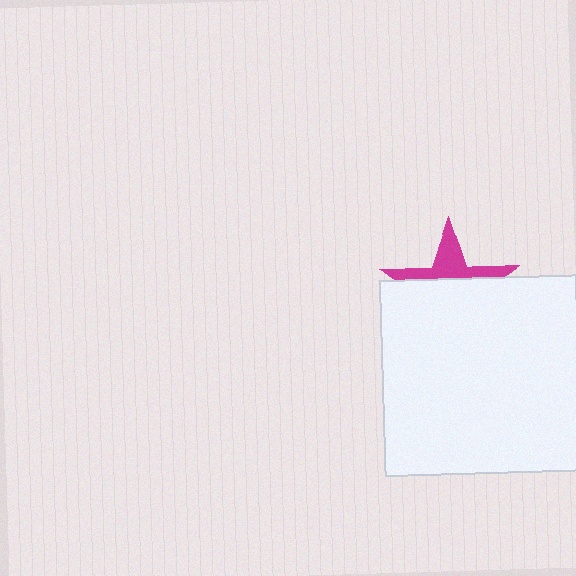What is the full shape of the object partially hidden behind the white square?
The partially hidden object is a magenta star.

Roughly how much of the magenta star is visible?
A small part of it is visible (roughly 37%).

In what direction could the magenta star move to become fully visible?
The magenta star could move up. That would shift it out from behind the white square entirely.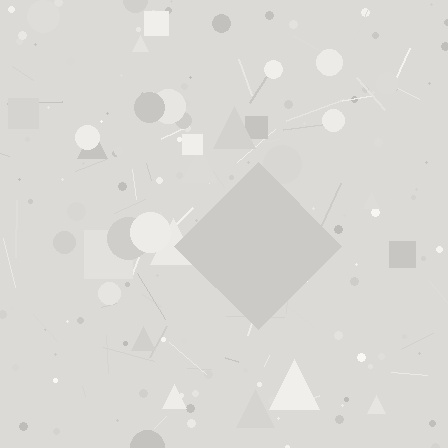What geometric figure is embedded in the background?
A diamond is embedded in the background.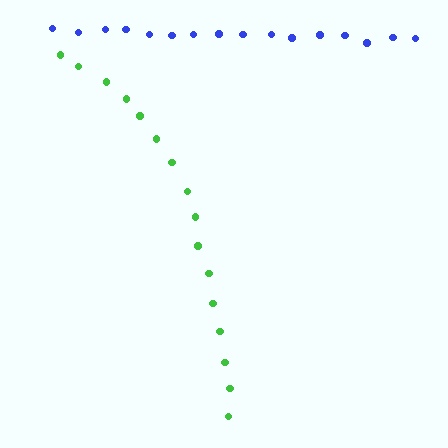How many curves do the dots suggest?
There are 2 distinct paths.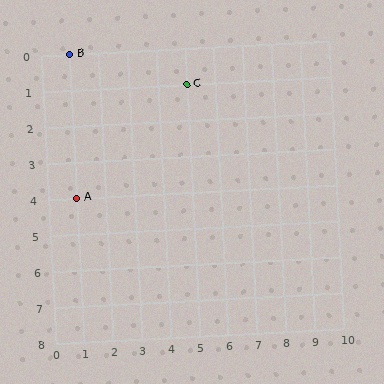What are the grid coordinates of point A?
Point A is at grid coordinates (1, 4).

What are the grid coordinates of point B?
Point B is at grid coordinates (1, 0).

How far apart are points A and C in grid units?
Points A and C are 4 columns and 3 rows apart (about 5.0 grid units diagonally).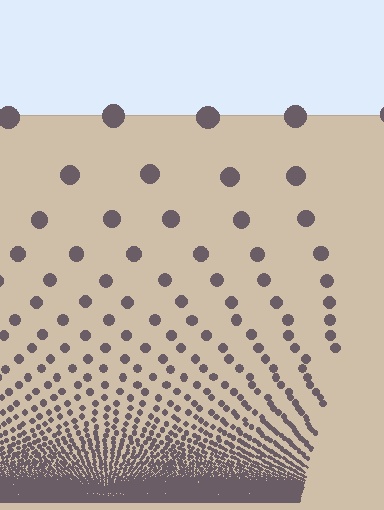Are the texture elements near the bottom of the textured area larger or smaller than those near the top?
Smaller. The gradient is inverted — elements near the bottom are smaller and denser.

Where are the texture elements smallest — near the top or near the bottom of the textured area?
Near the bottom.